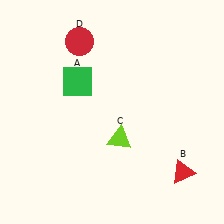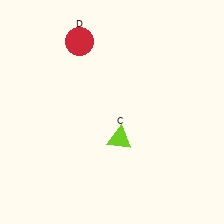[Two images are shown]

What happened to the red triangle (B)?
The red triangle (B) was removed in Image 2. It was in the bottom-right area of Image 1.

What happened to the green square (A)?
The green square (A) was removed in Image 2. It was in the top-left area of Image 1.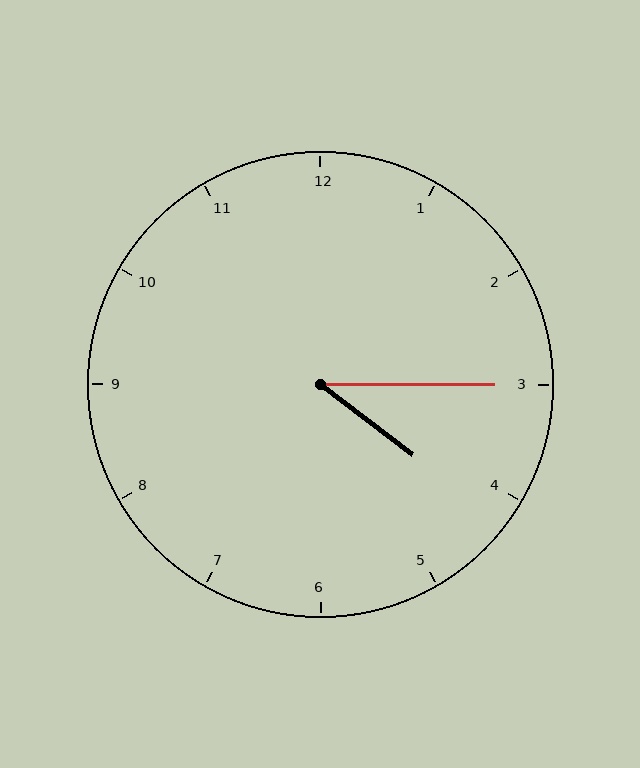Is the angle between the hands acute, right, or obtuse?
It is acute.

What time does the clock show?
4:15.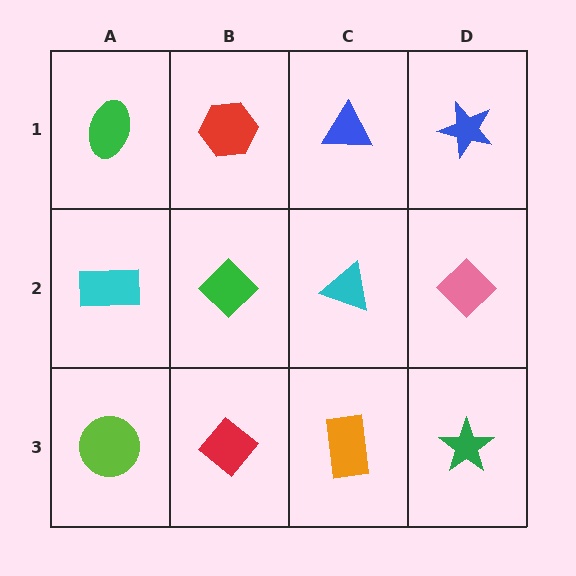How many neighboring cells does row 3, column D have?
2.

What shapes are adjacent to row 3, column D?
A pink diamond (row 2, column D), an orange rectangle (row 3, column C).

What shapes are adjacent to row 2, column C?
A blue triangle (row 1, column C), an orange rectangle (row 3, column C), a green diamond (row 2, column B), a pink diamond (row 2, column D).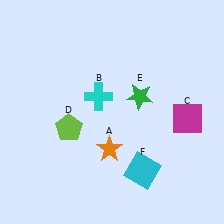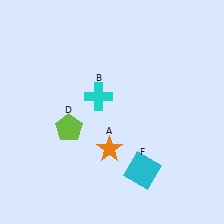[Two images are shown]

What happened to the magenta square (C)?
The magenta square (C) was removed in Image 2. It was in the bottom-right area of Image 1.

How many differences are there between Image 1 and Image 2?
There are 2 differences between the two images.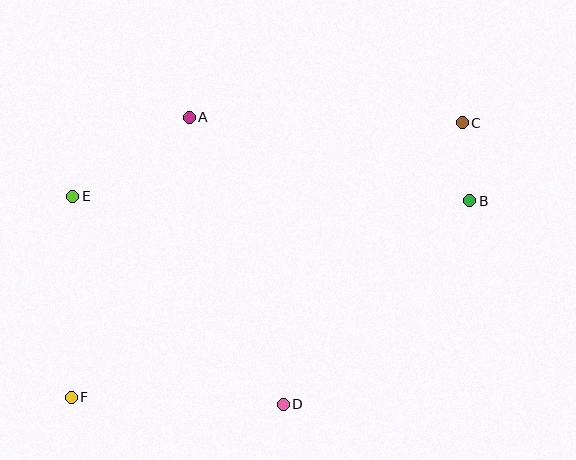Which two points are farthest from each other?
Points C and F are farthest from each other.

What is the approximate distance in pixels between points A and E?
The distance between A and E is approximately 141 pixels.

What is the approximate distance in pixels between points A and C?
The distance between A and C is approximately 273 pixels.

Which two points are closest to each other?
Points B and C are closest to each other.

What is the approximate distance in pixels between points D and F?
The distance between D and F is approximately 212 pixels.